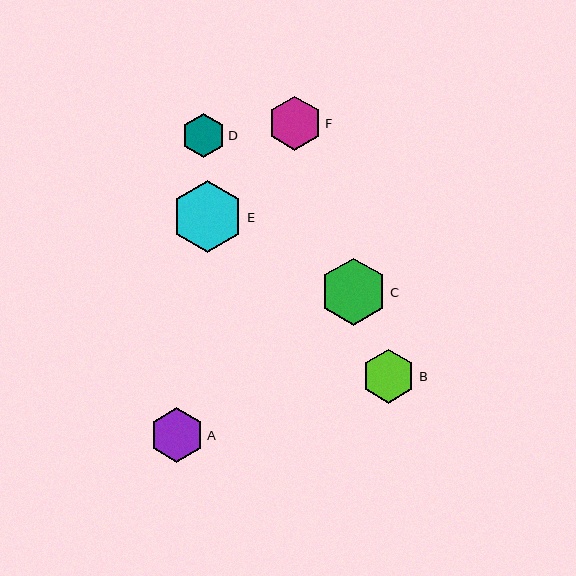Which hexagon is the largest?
Hexagon E is the largest with a size of approximately 72 pixels.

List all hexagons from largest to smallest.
From largest to smallest: E, C, A, B, F, D.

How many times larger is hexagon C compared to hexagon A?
Hexagon C is approximately 1.2 times the size of hexagon A.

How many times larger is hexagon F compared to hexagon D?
Hexagon F is approximately 1.2 times the size of hexagon D.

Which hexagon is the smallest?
Hexagon D is the smallest with a size of approximately 43 pixels.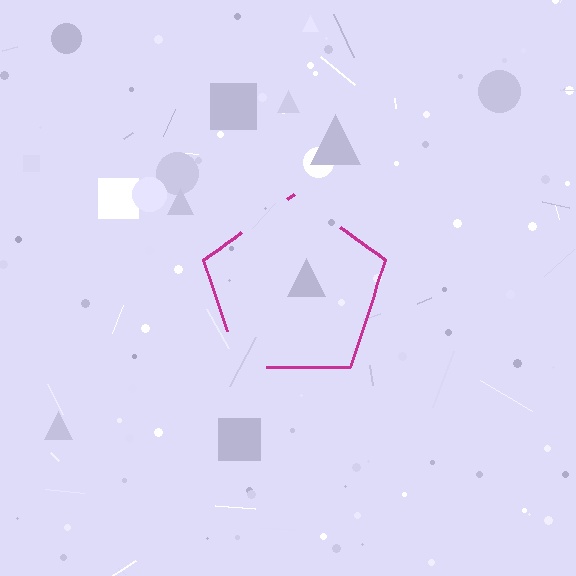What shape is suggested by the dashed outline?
The dashed outline suggests a pentagon.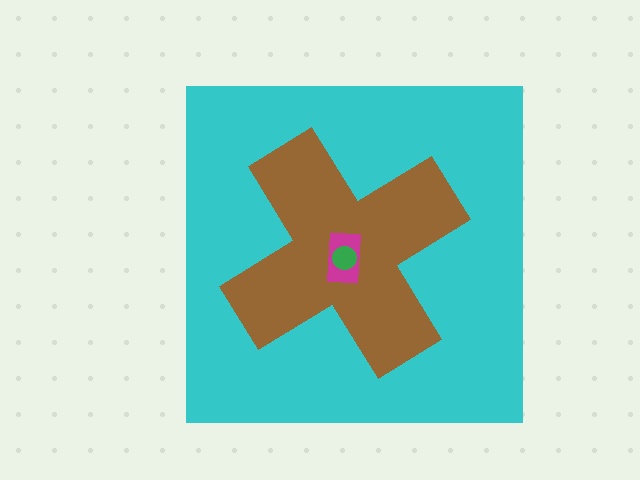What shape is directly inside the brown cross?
The magenta rectangle.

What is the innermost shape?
The green circle.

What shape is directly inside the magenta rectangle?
The green circle.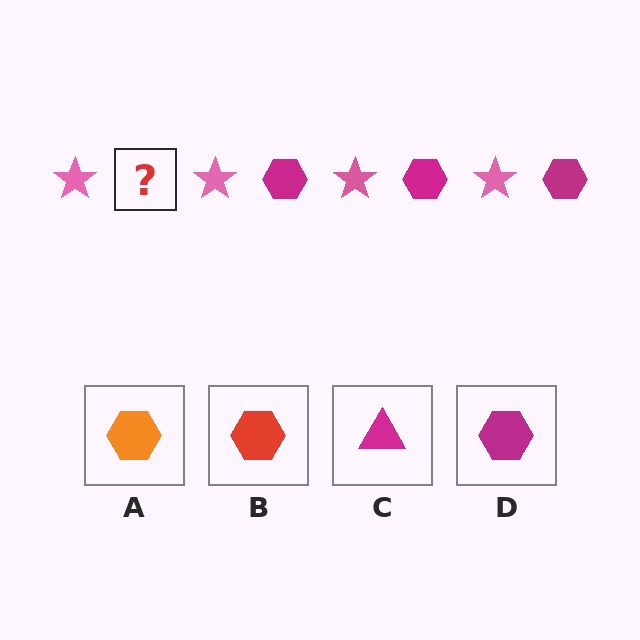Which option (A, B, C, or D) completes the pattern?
D.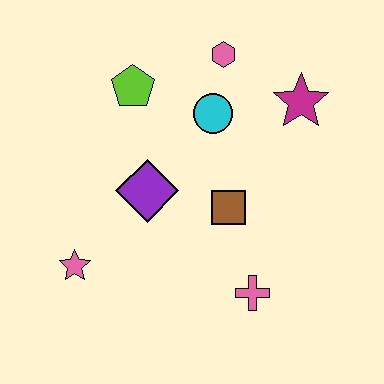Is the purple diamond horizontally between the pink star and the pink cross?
Yes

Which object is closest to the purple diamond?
The brown square is closest to the purple diamond.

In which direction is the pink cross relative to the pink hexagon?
The pink cross is below the pink hexagon.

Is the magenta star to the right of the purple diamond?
Yes